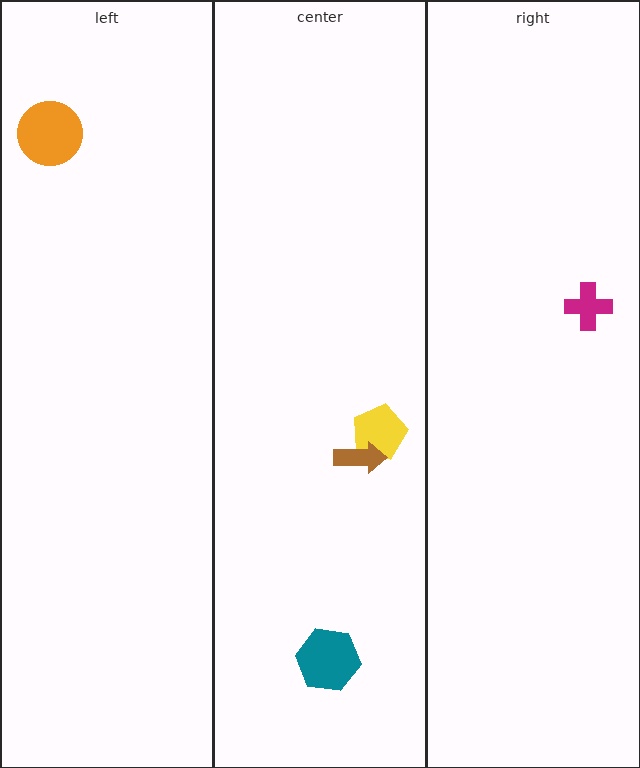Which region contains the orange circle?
The left region.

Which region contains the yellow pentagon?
The center region.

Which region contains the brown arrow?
The center region.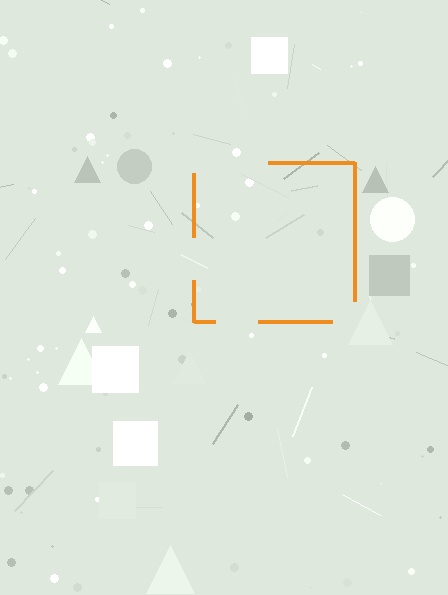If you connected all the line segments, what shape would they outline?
They would outline a square.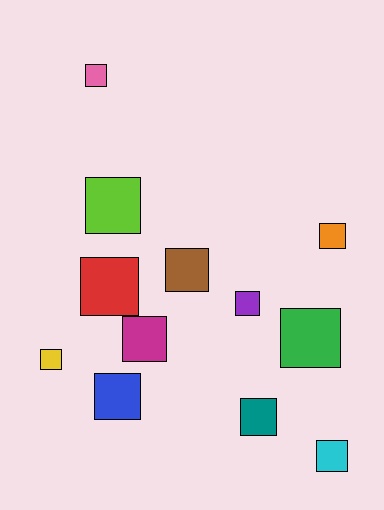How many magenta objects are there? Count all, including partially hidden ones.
There is 1 magenta object.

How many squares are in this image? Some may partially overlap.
There are 12 squares.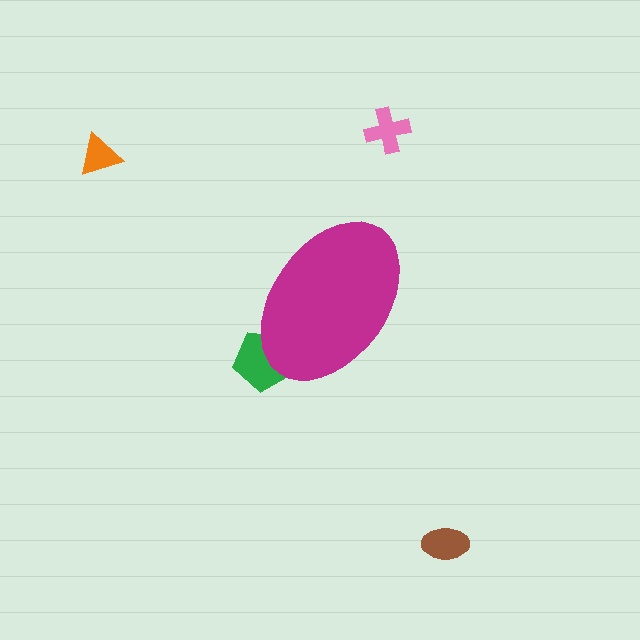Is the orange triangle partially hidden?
No, the orange triangle is fully visible.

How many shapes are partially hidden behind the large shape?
1 shape is partially hidden.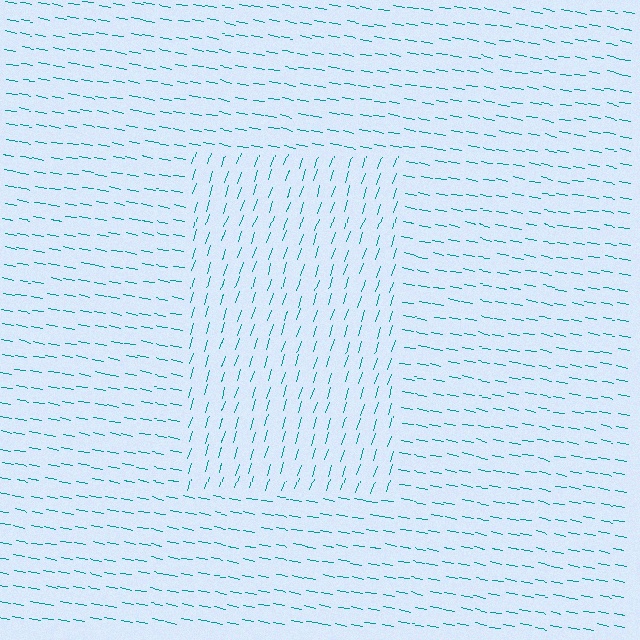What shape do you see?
I see a rectangle.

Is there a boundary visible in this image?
Yes, there is a texture boundary formed by a change in line orientation.